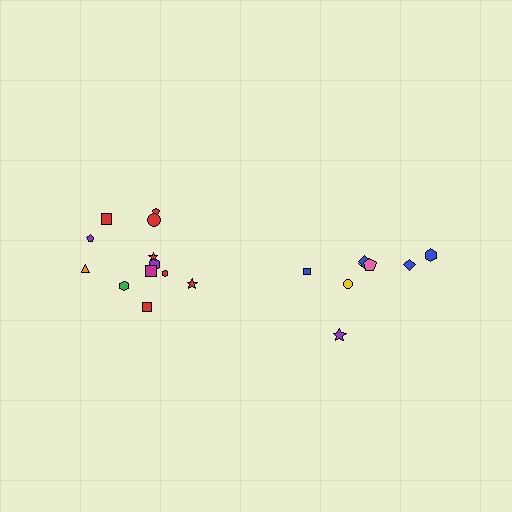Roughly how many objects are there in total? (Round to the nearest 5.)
Roughly 20 objects in total.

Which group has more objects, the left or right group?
The left group.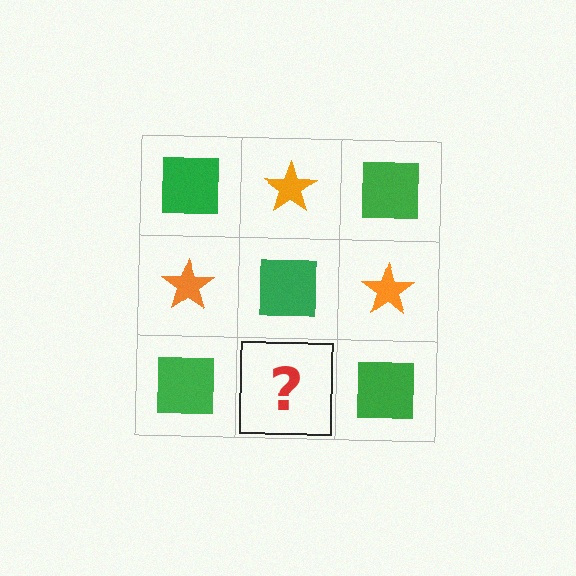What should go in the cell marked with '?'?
The missing cell should contain an orange star.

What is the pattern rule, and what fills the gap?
The rule is that it alternates green square and orange star in a checkerboard pattern. The gap should be filled with an orange star.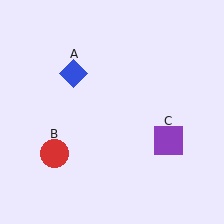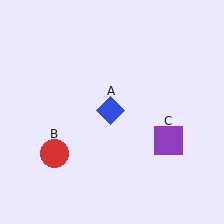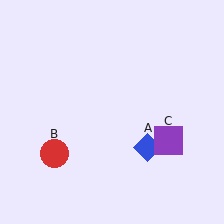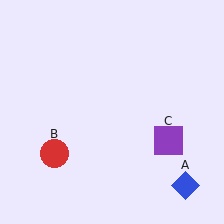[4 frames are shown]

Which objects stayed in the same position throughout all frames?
Red circle (object B) and purple square (object C) remained stationary.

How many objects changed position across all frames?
1 object changed position: blue diamond (object A).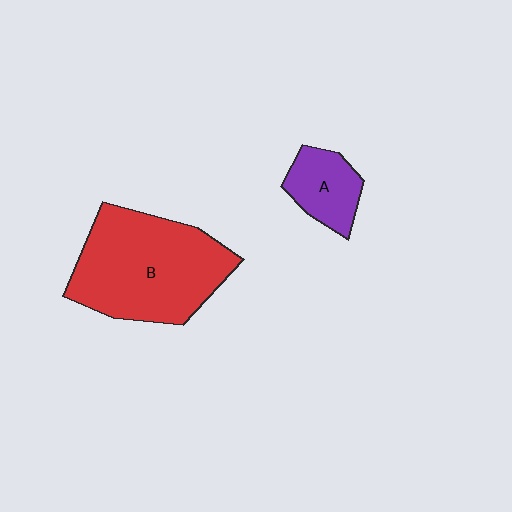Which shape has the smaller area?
Shape A (purple).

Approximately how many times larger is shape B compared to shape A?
Approximately 3.0 times.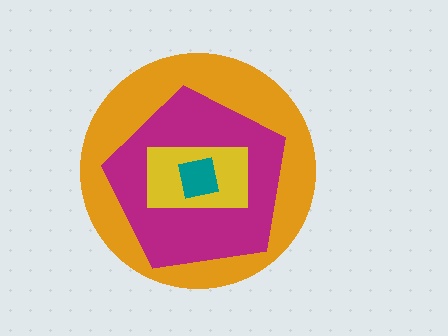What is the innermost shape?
The teal square.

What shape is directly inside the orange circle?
The magenta pentagon.